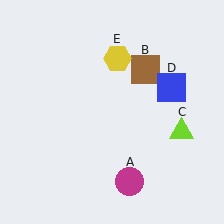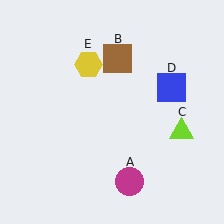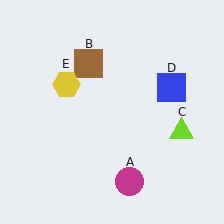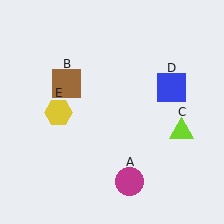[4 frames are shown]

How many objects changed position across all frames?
2 objects changed position: brown square (object B), yellow hexagon (object E).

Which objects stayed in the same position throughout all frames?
Magenta circle (object A) and lime triangle (object C) and blue square (object D) remained stationary.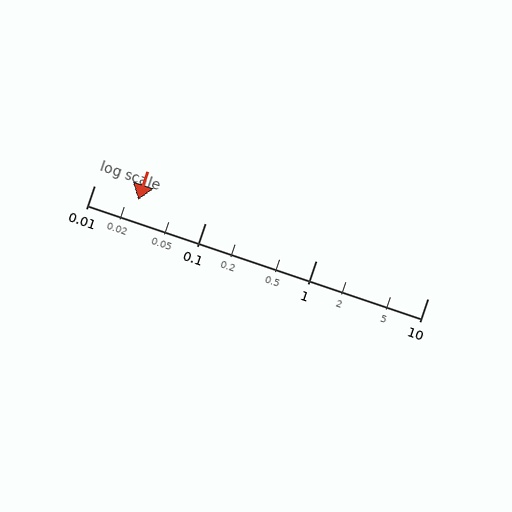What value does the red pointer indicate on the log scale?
The pointer indicates approximately 0.025.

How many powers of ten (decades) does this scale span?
The scale spans 3 decades, from 0.01 to 10.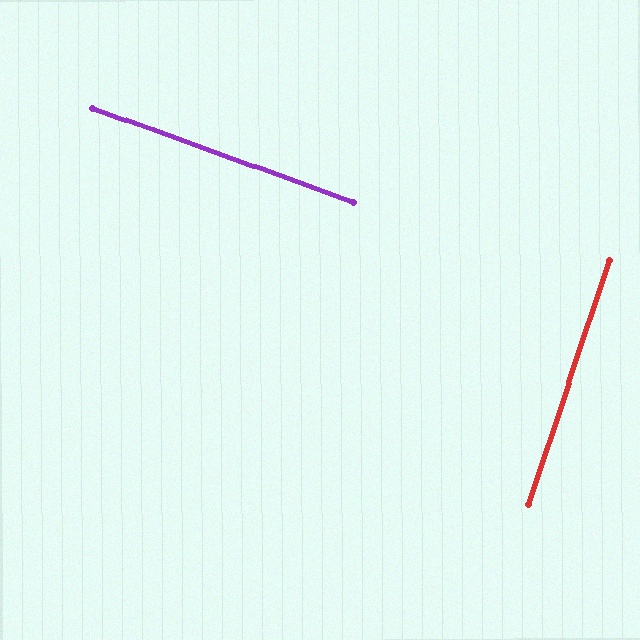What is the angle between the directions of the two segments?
Approximately 88 degrees.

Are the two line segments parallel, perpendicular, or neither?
Perpendicular — they meet at approximately 88°.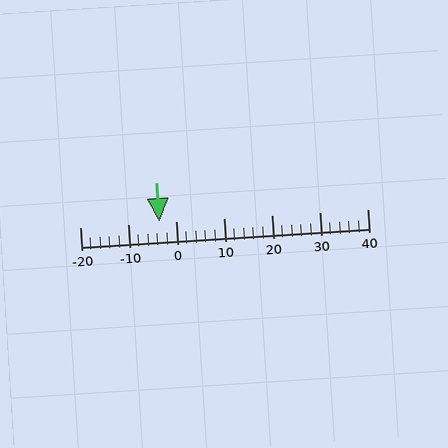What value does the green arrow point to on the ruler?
The green arrow points to approximately -4.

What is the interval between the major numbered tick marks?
The major tick marks are spaced 10 units apart.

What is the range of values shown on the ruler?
The ruler shows values from -20 to 40.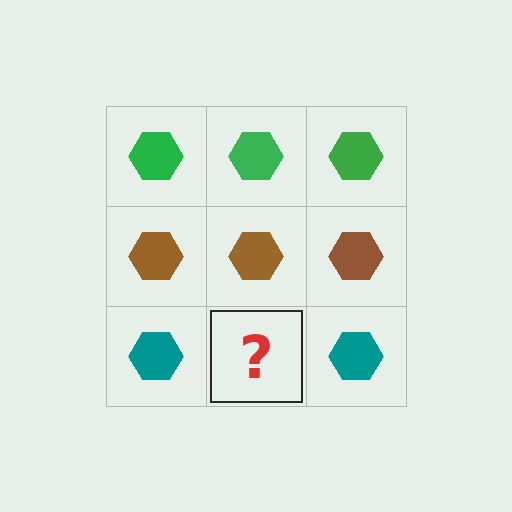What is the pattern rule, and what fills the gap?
The rule is that each row has a consistent color. The gap should be filled with a teal hexagon.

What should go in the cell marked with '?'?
The missing cell should contain a teal hexagon.